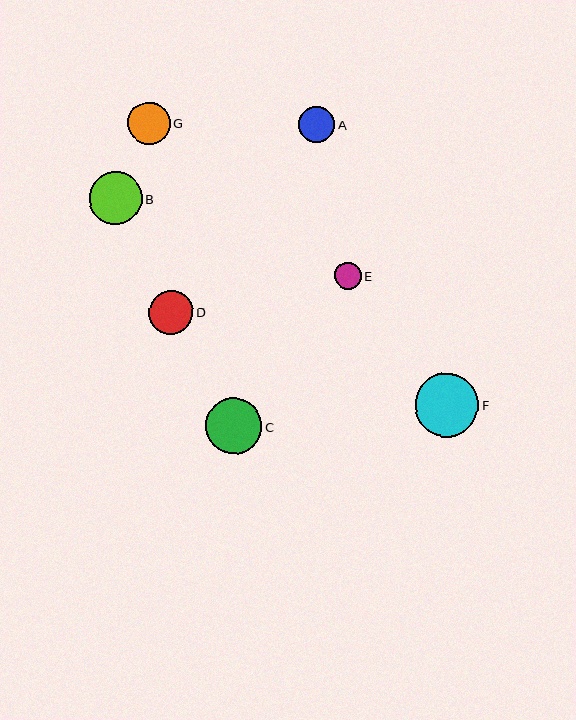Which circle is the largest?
Circle F is the largest with a size of approximately 64 pixels.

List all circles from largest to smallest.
From largest to smallest: F, C, B, D, G, A, E.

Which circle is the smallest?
Circle E is the smallest with a size of approximately 27 pixels.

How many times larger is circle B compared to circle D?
Circle B is approximately 1.2 times the size of circle D.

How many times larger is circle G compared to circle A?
Circle G is approximately 1.2 times the size of circle A.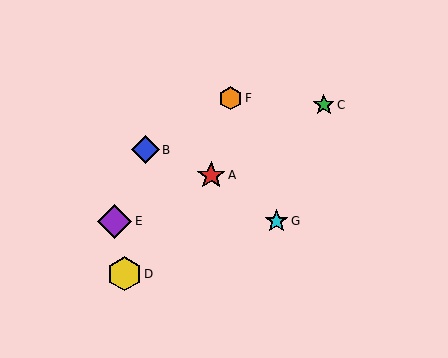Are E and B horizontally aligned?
No, E is at y≈221 and B is at y≈150.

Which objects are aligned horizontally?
Objects E, G are aligned horizontally.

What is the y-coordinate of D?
Object D is at y≈274.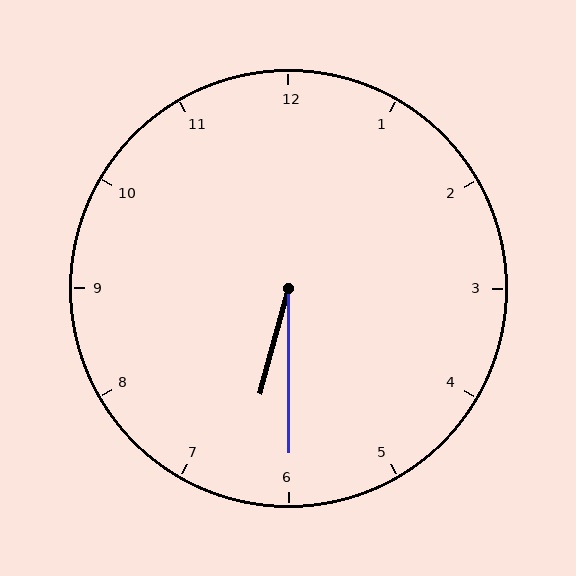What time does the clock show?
6:30.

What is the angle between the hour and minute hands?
Approximately 15 degrees.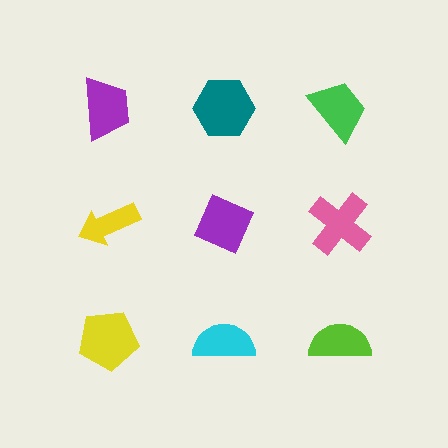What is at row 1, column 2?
A teal hexagon.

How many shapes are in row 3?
3 shapes.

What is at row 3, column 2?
A cyan semicircle.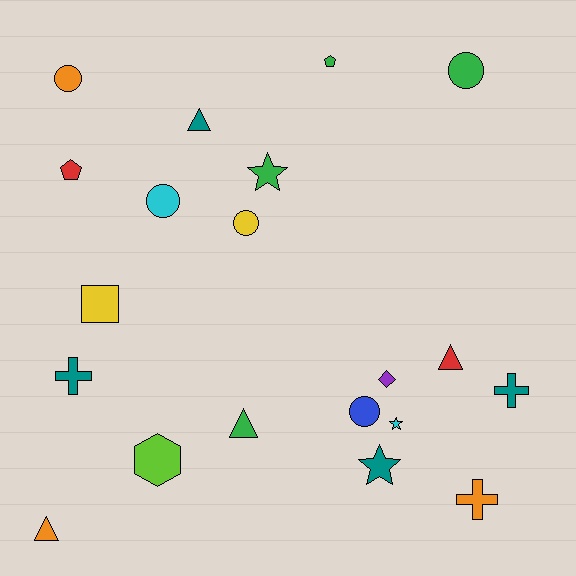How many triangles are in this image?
There are 4 triangles.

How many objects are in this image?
There are 20 objects.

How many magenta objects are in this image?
There are no magenta objects.